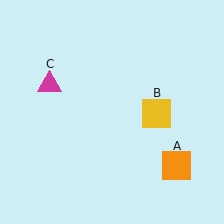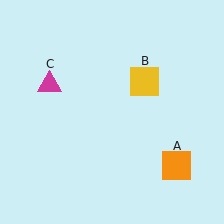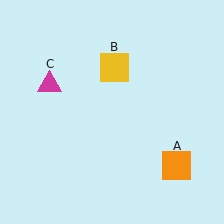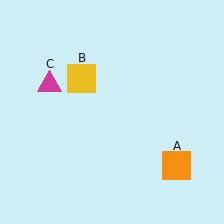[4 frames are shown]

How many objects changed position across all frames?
1 object changed position: yellow square (object B).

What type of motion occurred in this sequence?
The yellow square (object B) rotated counterclockwise around the center of the scene.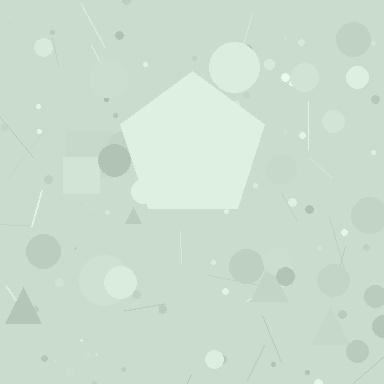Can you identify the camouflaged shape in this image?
The camouflaged shape is a pentagon.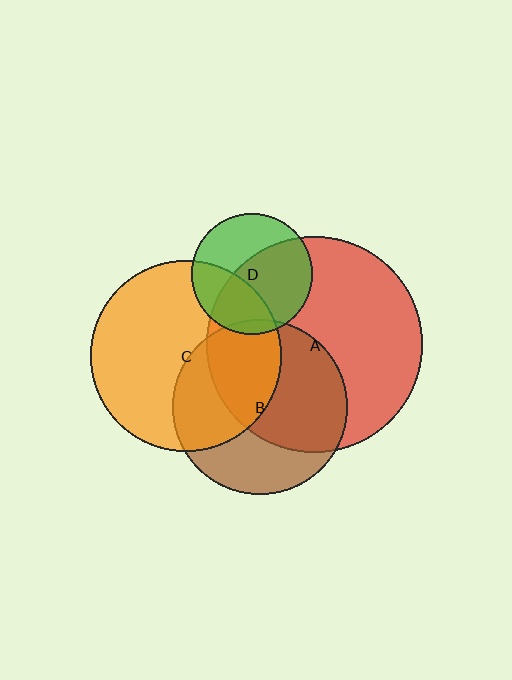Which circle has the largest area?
Circle A (red).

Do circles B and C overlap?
Yes.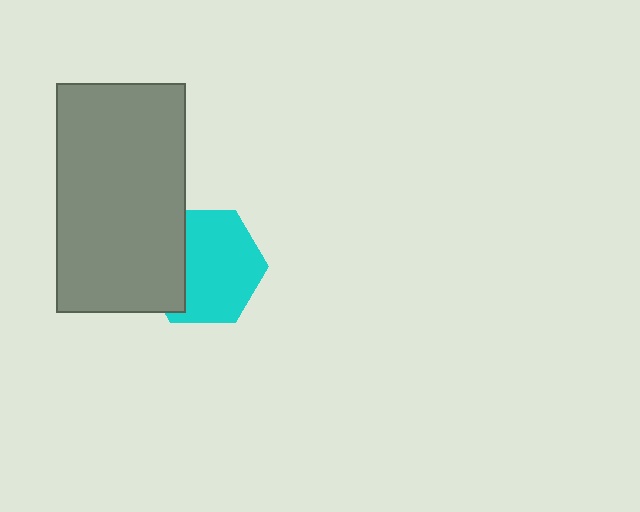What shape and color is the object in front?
The object in front is a gray rectangle.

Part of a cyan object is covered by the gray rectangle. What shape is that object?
It is a hexagon.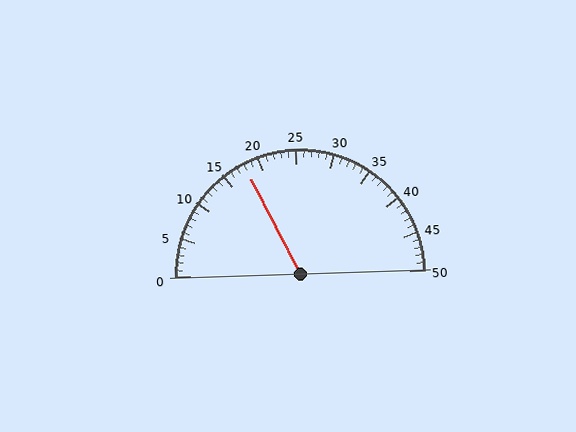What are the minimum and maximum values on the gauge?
The gauge ranges from 0 to 50.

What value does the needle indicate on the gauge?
The needle indicates approximately 18.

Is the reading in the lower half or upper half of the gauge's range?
The reading is in the lower half of the range (0 to 50).